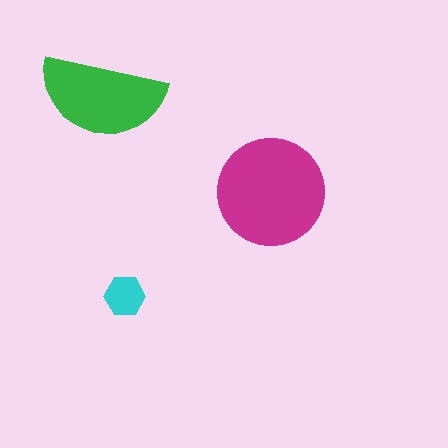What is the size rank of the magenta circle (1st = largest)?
1st.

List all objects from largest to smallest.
The magenta circle, the green semicircle, the cyan hexagon.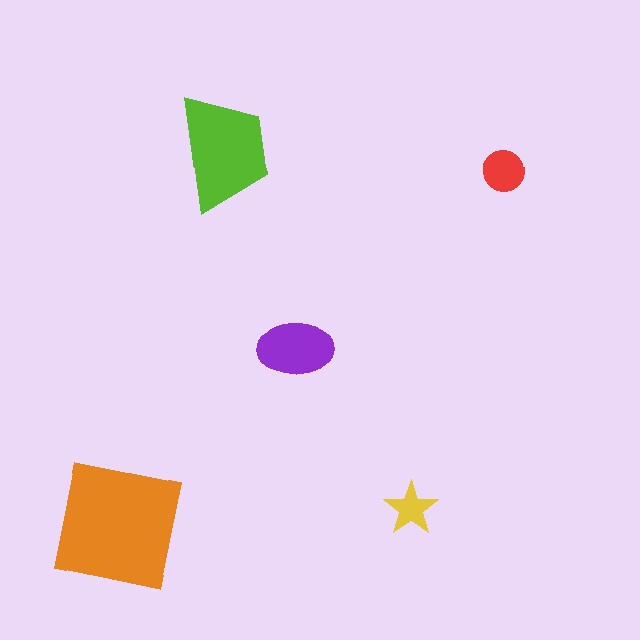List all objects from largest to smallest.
The orange square, the lime trapezoid, the purple ellipse, the red circle, the yellow star.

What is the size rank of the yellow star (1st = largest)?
5th.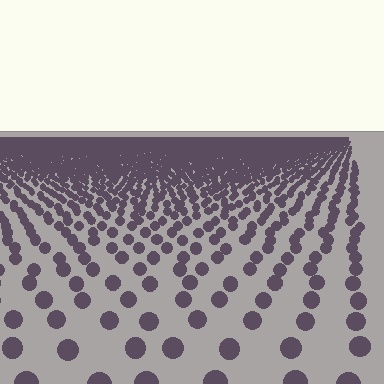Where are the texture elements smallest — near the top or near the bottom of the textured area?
Near the top.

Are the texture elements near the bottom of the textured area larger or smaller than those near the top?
Larger. Near the bottom, elements are closer to the viewer and appear at a bigger on-screen size.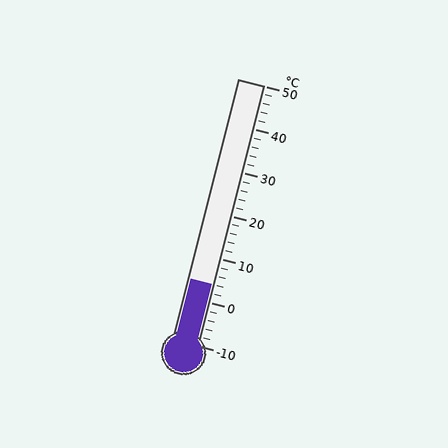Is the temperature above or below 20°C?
The temperature is below 20°C.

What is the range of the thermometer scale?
The thermometer scale ranges from -10°C to 50°C.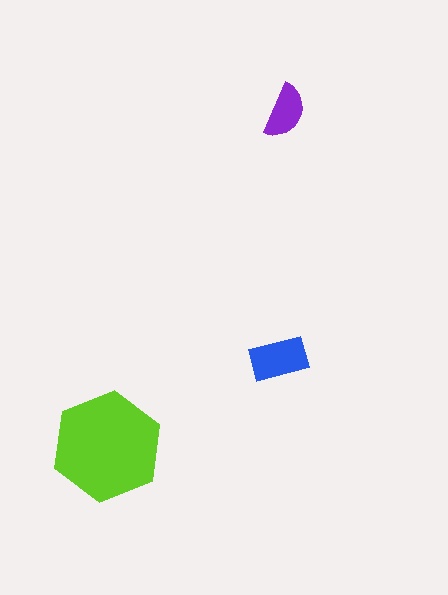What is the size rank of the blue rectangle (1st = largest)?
2nd.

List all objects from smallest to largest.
The purple semicircle, the blue rectangle, the lime hexagon.